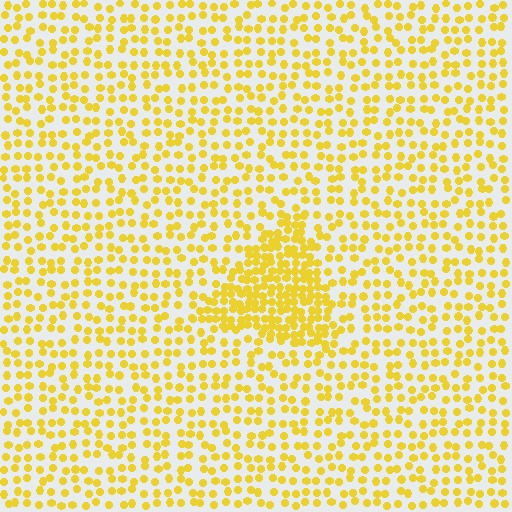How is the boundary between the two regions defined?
The boundary is defined by a change in element density (approximately 2.2x ratio). All elements are the same color, size, and shape.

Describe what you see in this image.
The image contains small yellow elements arranged at two different densities. A triangle-shaped region is visible where the elements are more densely packed than the surrounding area.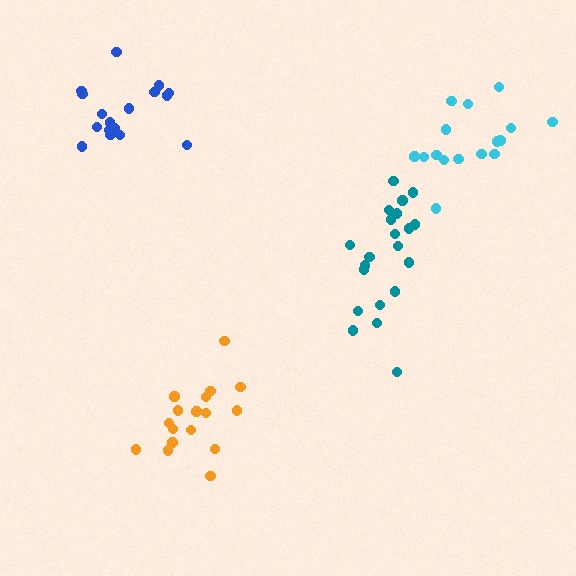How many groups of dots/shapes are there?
There are 4 groups.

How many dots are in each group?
Group 1: 21 dots, Group 2: 17 dots, Group 3: 16 dots, Group 4: 17 dots (71 total).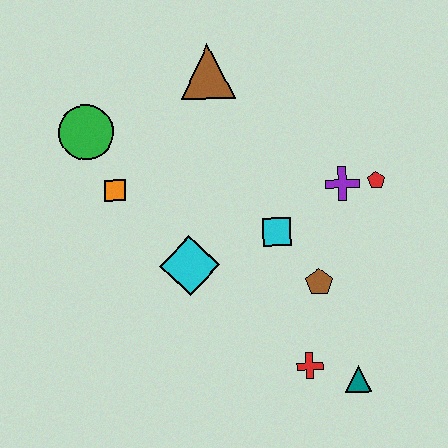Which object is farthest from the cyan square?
The green circle is farthest from the cyan square.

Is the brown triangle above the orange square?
Yes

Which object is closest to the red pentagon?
The purple cross is closest to the red pentagon.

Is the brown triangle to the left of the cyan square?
Yes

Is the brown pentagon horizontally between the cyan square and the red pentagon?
Yes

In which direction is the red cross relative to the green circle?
The red cross is below the green circle.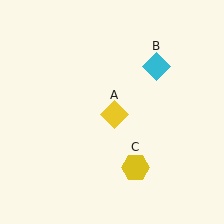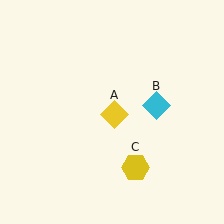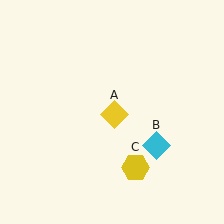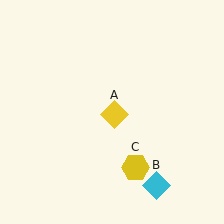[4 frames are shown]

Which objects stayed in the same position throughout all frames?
Yellow diamond (object A) and yellow hexagon (object C) remained stationary.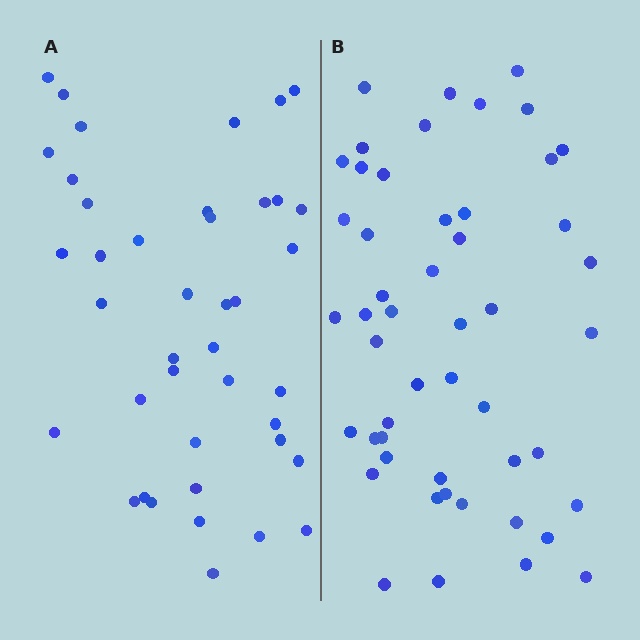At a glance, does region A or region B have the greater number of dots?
Region B (the right region) has more dots.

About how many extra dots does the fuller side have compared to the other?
Region B has roughly 8 or so more dots than region A.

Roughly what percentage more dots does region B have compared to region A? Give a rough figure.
About 20% more.